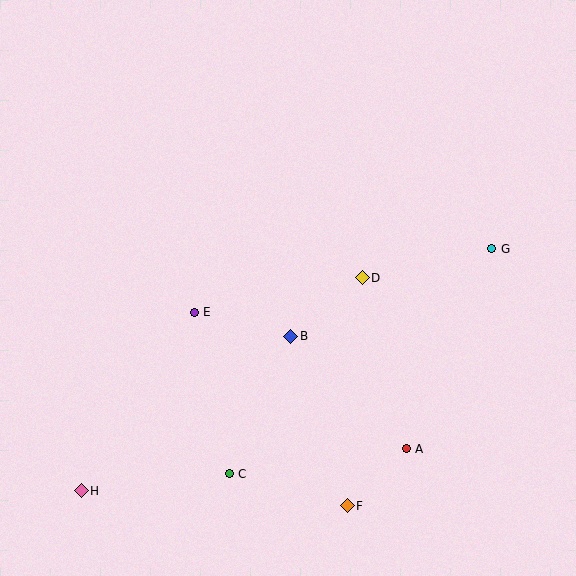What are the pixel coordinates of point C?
Point C is at (229, 474).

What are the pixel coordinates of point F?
Point F is at (347, 506).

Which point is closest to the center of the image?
Point B at (291, 336) is closest to the center.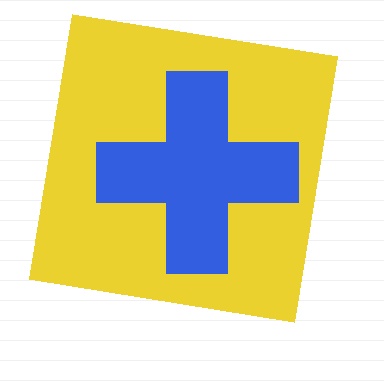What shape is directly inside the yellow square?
The blue cross.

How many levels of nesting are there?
2.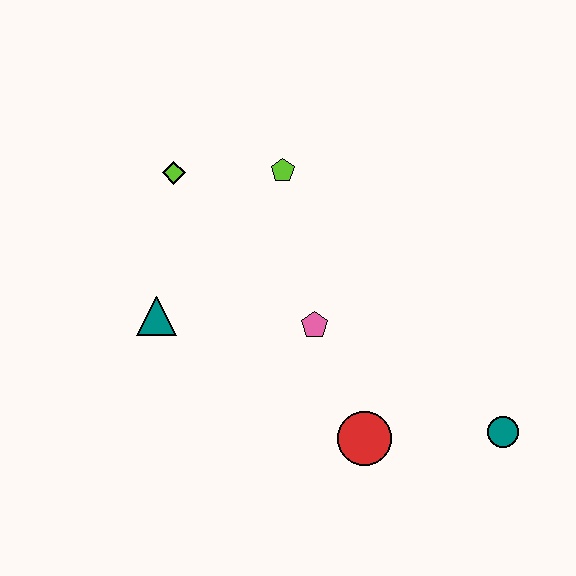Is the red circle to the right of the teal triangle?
Yes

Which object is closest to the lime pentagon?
The lime diamond is closest to the lime pentagon.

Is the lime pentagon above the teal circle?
Yes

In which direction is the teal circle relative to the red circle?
The teal circle is to the right of the red circle.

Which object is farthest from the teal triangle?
The teal circle is farthest from the teal triangle.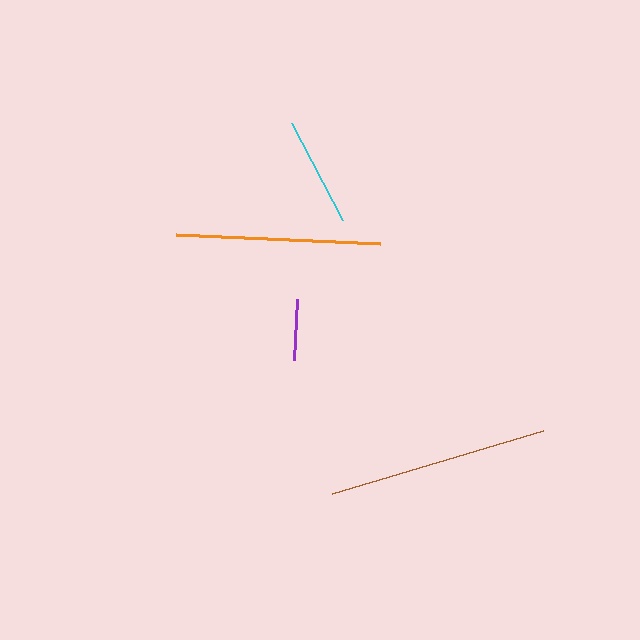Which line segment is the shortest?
The purple line is the shortest at approximately 61 pixels.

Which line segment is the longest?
The brown line is the longest at approximately 220 pixels.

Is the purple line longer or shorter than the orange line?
The orange line is longer than the purple line.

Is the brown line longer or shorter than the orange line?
The brown line is longer than the orange line.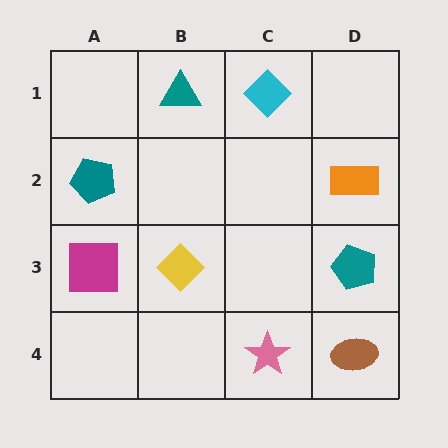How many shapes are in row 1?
2 shapes.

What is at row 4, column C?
A pink star.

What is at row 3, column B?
A yellow diamond.